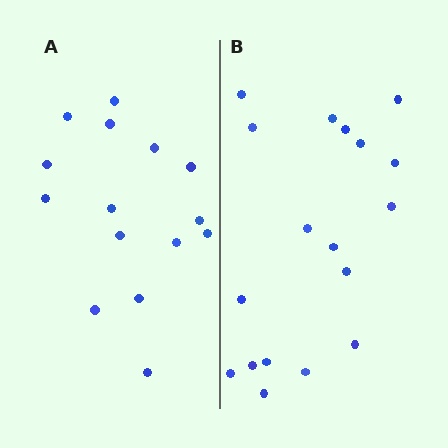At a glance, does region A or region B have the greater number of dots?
Region B (the right region) has more dots.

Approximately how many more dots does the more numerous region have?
Region B has just a few more — roughly 2 or 3 more dots than region A.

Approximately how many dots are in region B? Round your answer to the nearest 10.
About 20 dots. (The exact count is 18, which rounds to 20.)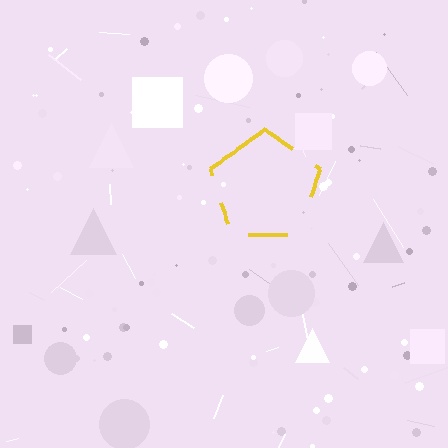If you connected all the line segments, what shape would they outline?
They would outline a pentagon.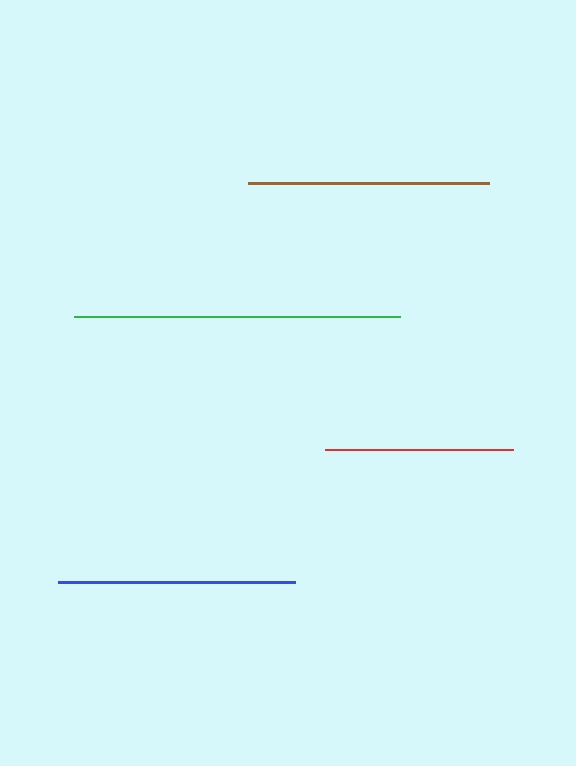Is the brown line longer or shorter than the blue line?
The brown line is longer than the blue line.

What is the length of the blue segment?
The blue segment is approximately 237 pixels long.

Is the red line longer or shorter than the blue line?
The blue line is longer than the red line.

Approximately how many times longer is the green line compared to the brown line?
The green line is approximately 1.4 times the length of the brown line.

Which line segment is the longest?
The green line is the longest at approximately 327 pixels.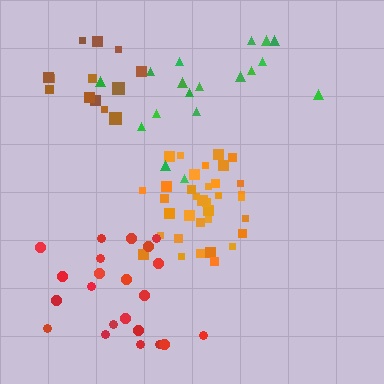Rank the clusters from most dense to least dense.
orange, brown, red, green.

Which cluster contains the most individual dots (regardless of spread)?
Orange (35).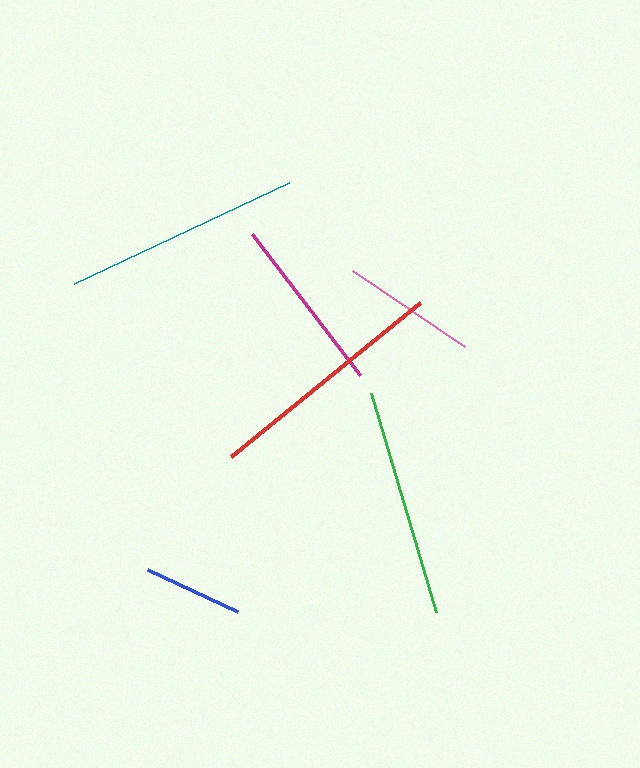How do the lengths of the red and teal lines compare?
The red and teal lines are approximately the same length.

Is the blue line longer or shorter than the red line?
The red line is longer than the blue line.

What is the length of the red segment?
The red segment is approximately 244 pixels long.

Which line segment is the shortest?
The blue line is the shortest at approximately 99 pixels.